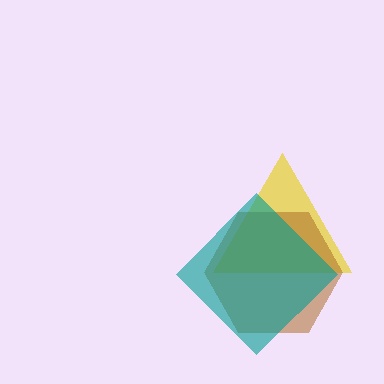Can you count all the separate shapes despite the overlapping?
Yes, there are 3 separate shapes.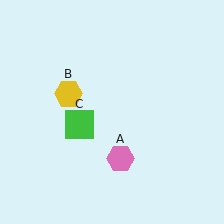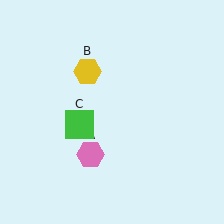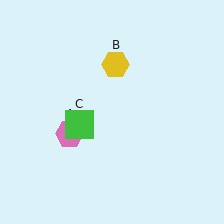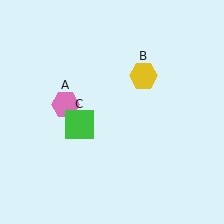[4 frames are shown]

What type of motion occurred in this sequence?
The pink hexagon (object A), yellow hexagon (object B) rotated clockwise around the center of the scene.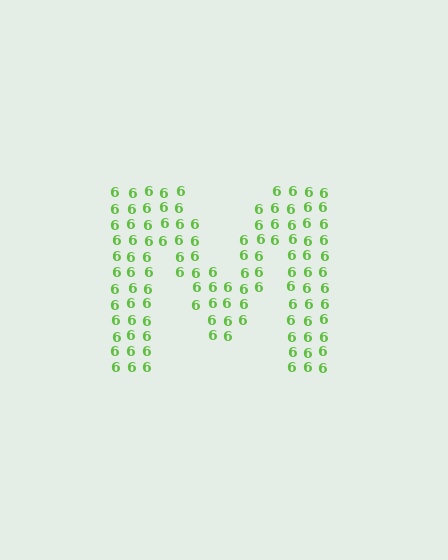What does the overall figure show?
The overall figure shows the letter M.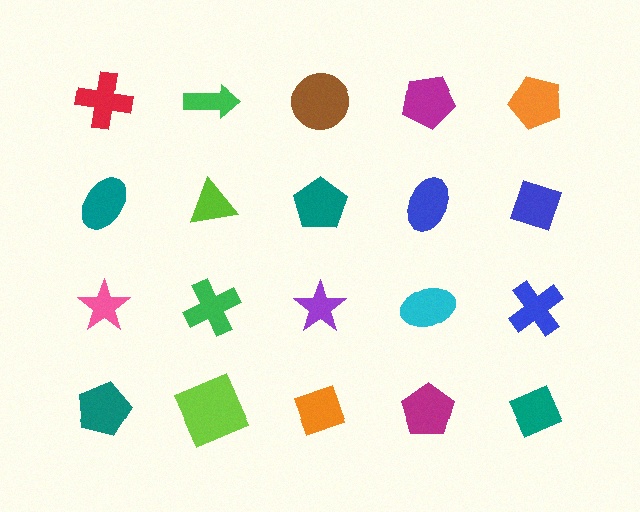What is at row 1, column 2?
A green arrow.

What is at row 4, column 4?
A magenta pentagon.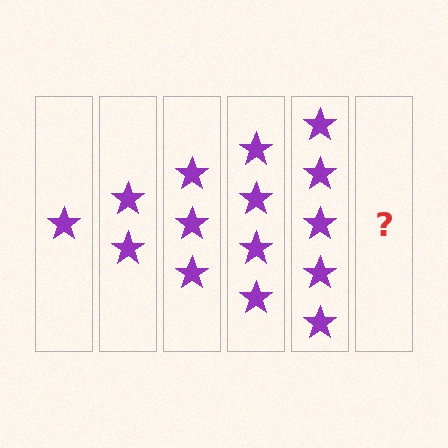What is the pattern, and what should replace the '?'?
The pattern is that each step adds one more star. The '?' should be 6 stars.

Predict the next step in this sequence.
The next step is 6 stars.